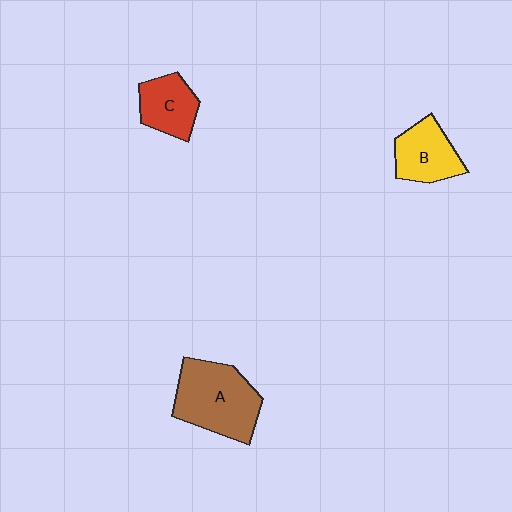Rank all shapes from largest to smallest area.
From largest to smallest: A (brown), B (yellow), C (red).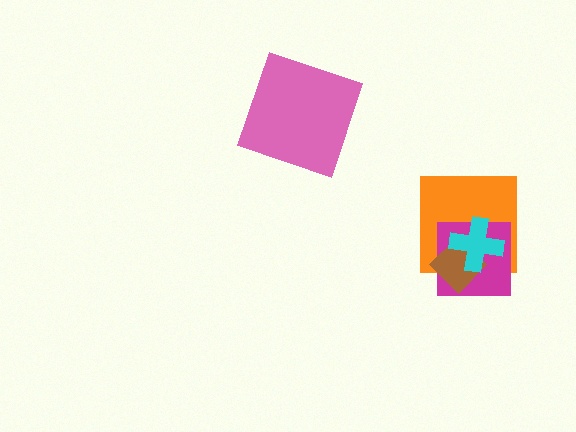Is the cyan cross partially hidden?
No, no other shape covers it.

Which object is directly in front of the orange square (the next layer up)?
The magenta square is directly in front of the orange square.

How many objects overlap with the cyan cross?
3 objects overlap with the cyan cross.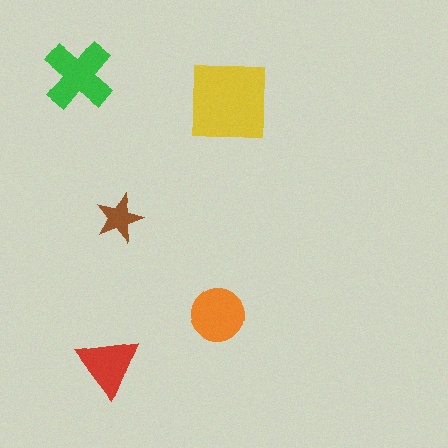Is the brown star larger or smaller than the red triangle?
Smaller.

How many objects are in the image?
There are 5 objects in the image.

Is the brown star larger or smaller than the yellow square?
Smaller.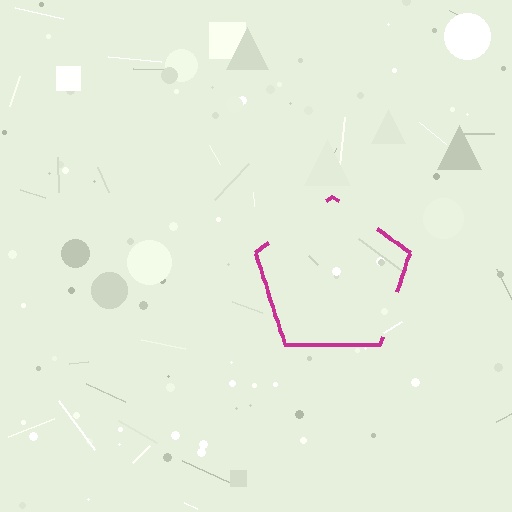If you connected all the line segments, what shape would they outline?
They would outline a pentagon.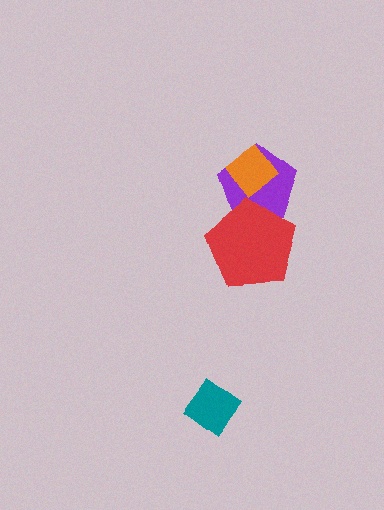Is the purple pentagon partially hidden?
Yes, it is partially covered by another shape.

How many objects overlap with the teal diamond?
0 objects overlap with the teal diamond.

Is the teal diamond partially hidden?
No, no other shape covers it.